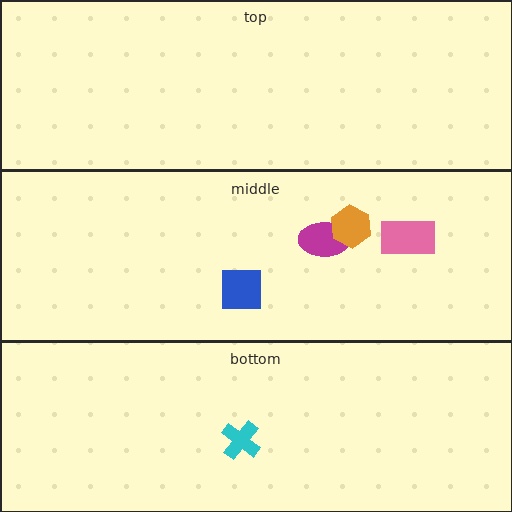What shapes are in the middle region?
The pink rectangle, the blue square, the magenta ellipse, the orange hexagon.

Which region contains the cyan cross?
The bottom region.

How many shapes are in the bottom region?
1.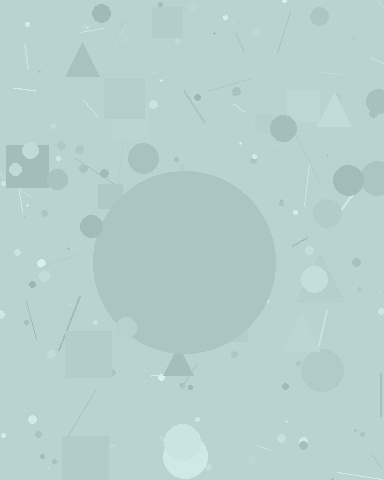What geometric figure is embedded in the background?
A circle is embedded in the background.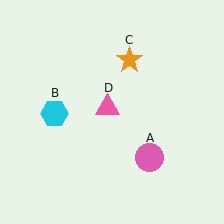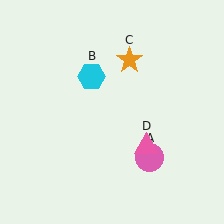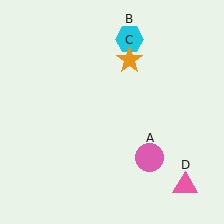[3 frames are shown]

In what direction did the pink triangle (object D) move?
The pink triangle (object D) moved down and to the right.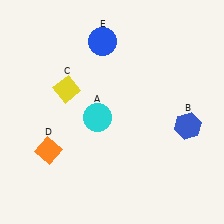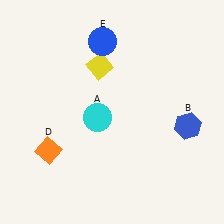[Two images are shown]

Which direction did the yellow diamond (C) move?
The yellow diamond (C) moved right.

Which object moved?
The yellow diamond (C) moved right.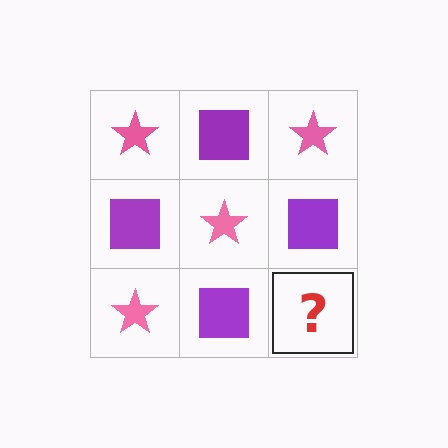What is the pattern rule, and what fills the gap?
The rule is that it alternates pink star and purple square in a checkerboard pattern. The gap should be filled with a pink star.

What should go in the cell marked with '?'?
The missing cell should contain a pink star.